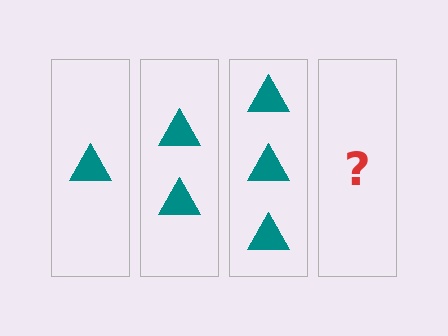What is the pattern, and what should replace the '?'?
The pattern is that each step adds one more triangle. The '?' should be 4 triangles.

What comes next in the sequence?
The next element should be 4 triangles.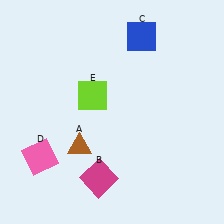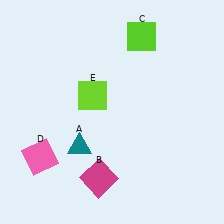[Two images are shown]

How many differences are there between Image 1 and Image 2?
There are 2 differences between the two images.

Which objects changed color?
A changed from brown to teal. C changed from blue to lime.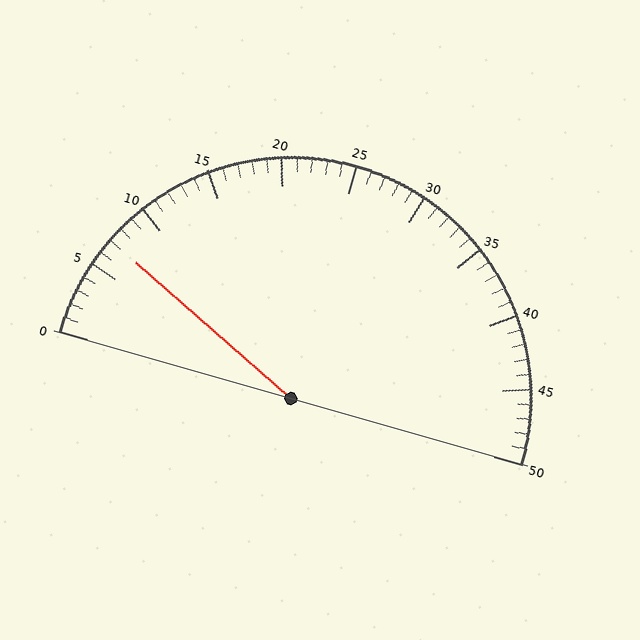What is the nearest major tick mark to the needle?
The nearest major tick mark is 5.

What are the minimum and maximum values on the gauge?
The gauge ranges from 0 to 50.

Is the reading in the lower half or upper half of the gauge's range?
The reading is in the lower half of the range (0 to 50).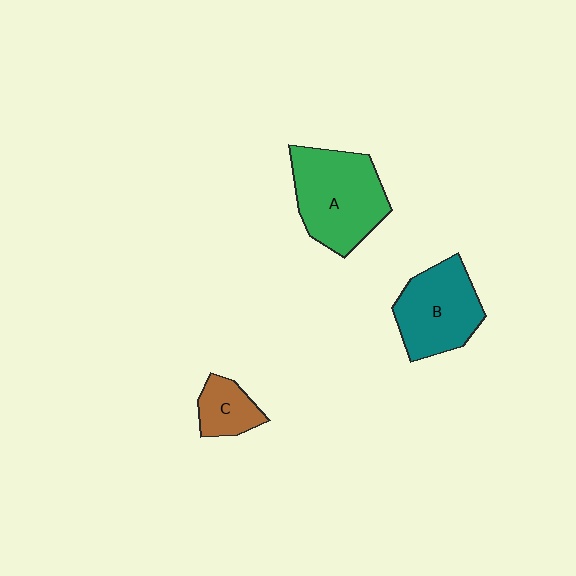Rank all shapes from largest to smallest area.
From largest to smallest: A (green), B (teal), C (brown).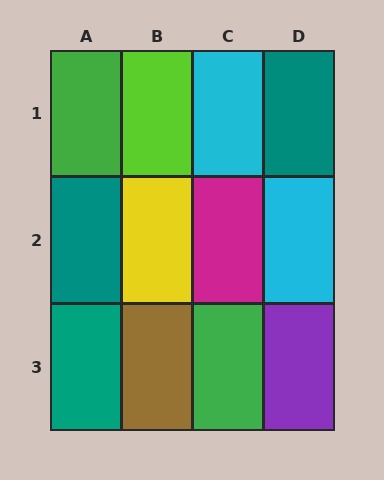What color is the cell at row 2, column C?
Magenta.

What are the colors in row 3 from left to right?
Teal, brown, green, purple.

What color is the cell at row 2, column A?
Teal.